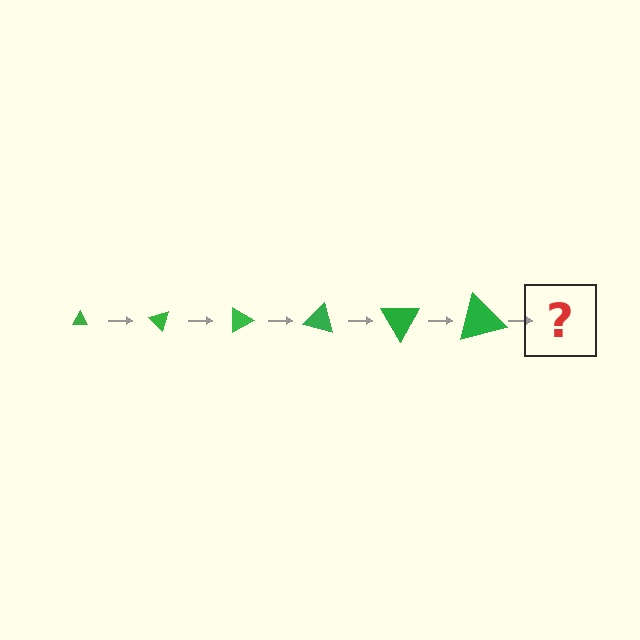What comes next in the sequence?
The next element should be a triangle, larger than the previous one and rotated 270 degrees from the start.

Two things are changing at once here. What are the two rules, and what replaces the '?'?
The two rules are that the triangle grows larger each step and it rotates 45 degrees each step. The '?' should be a triangle, larger than the previous one and rotated 270 degrees from the start.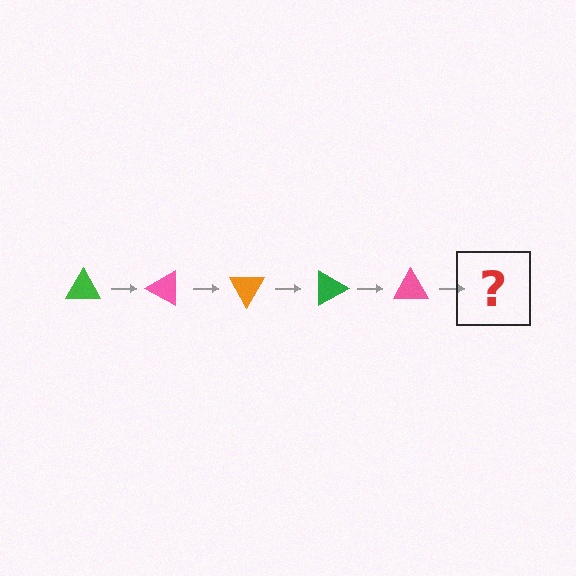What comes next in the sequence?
The next element should be an orange triangle, rotated 150 degrees from the start.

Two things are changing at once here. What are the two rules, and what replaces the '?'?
The two rules are that it rotates 30 degrees each step and the color cycles through green, pink, and orange. The '?' should be an orange triangle, rotated 150 degrees from the start.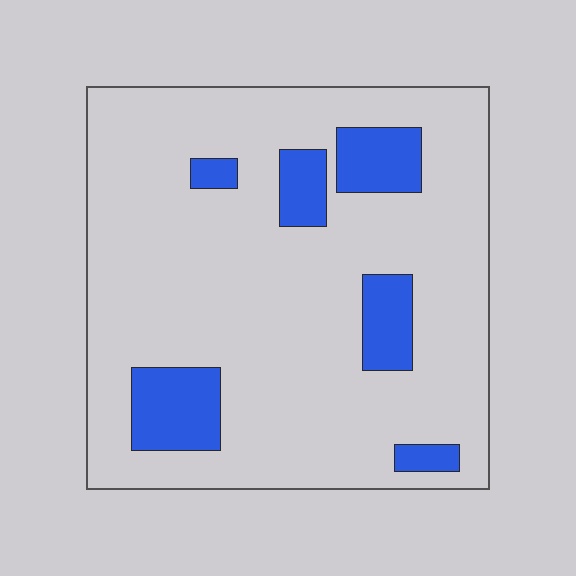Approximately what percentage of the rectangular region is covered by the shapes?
Approximately 15%.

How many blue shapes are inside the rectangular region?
6.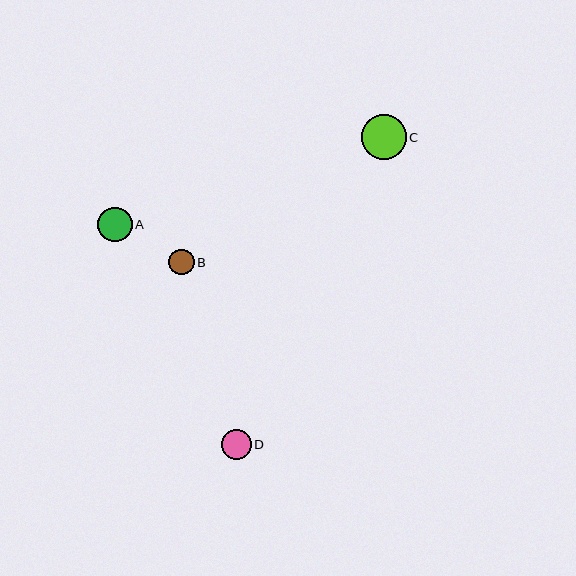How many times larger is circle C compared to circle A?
Circle C is approximately 1.3 times the size of circle A.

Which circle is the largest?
Circle C is the largest with a size of approximately 45 pixels.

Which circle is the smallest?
Circle B is the smallest with a size of approximately 25 pixels.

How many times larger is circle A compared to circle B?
Circle A is approximately 1.4 times the size of circle B.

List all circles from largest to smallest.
From largest to smallest: C, A, D, B.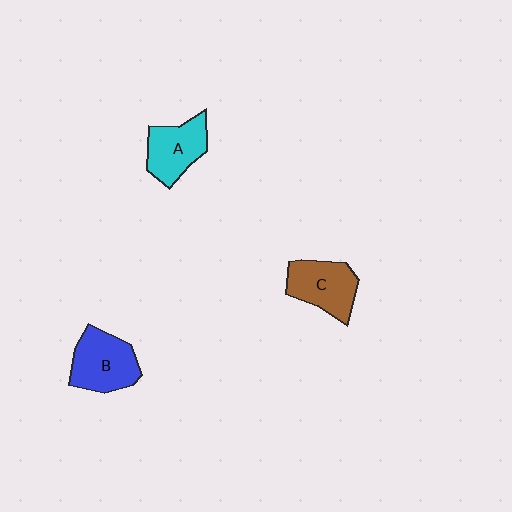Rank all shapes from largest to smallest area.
From largest to smallest: B (blue), C (brown), A (cyan).